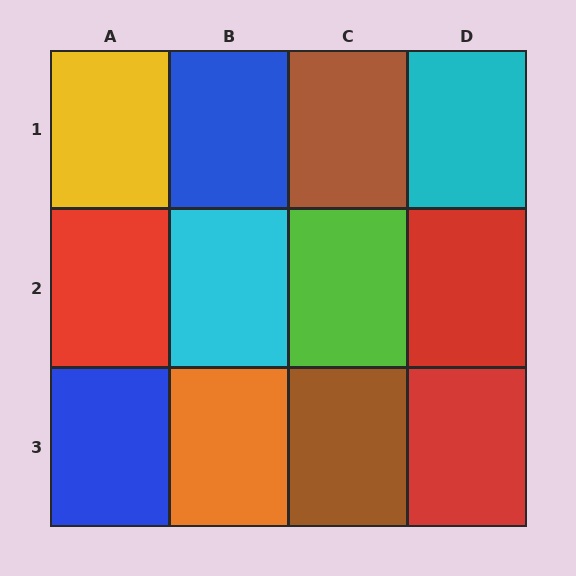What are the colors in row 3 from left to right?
Blue, orange, brown, red.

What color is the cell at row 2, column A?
Red.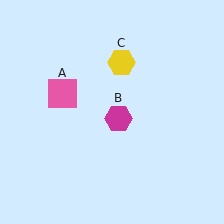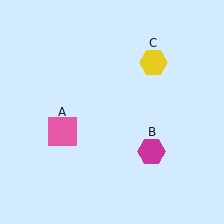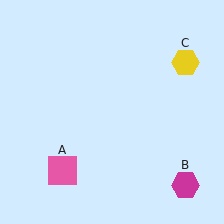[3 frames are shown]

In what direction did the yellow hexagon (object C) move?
The yellow hexagon (object C) moved right.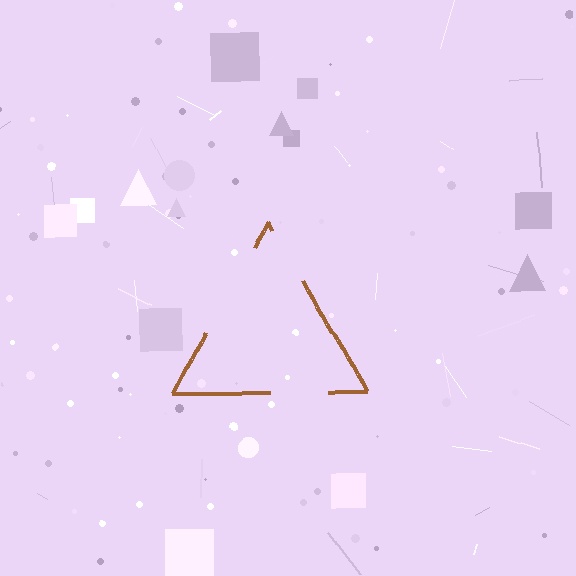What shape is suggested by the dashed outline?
The dashed outline suggests a triangle.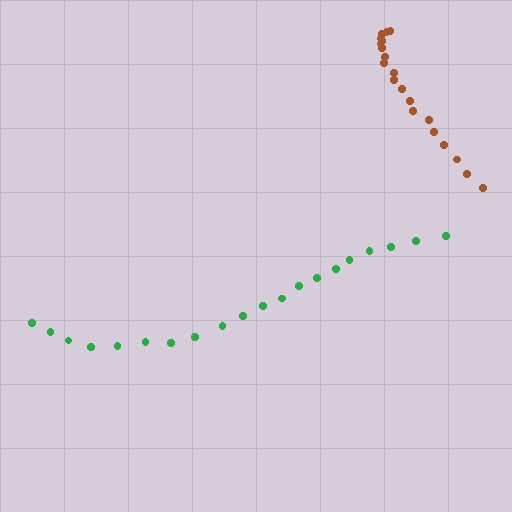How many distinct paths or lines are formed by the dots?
There are 2 distinct paths.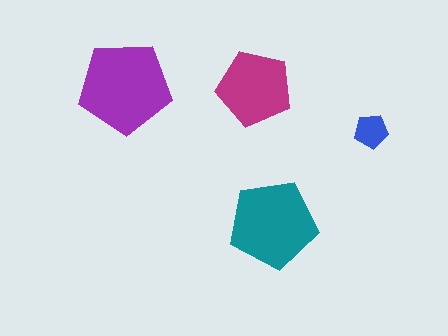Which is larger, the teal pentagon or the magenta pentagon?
The teal one.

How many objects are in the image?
There are 4 objects in the image.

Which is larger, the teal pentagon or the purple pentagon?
The purple one.